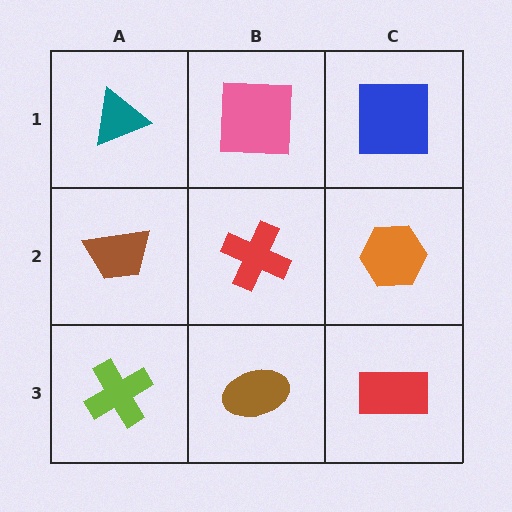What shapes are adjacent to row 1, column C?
An orange hexagon (row 2, column C), a pink square (row 1, column B).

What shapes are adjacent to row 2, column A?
A teal triangle (row 1, column A), a lime cross (row 3, column A), a red cross (row 2, column B).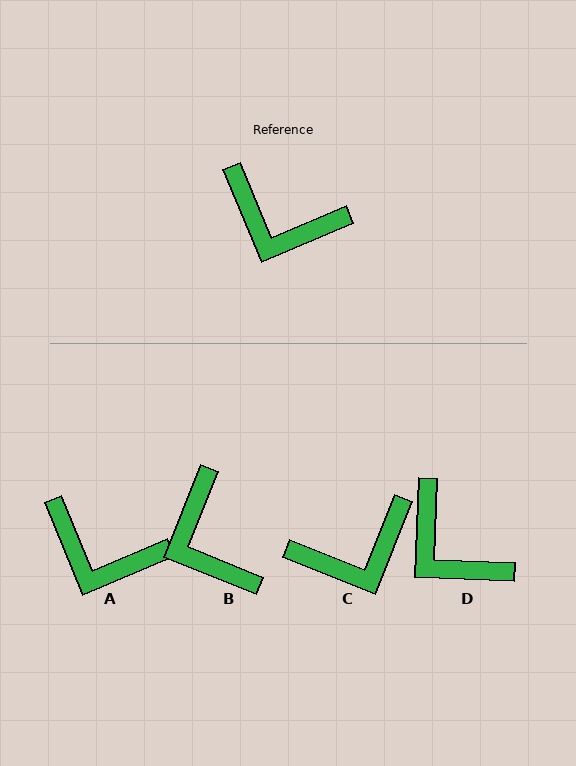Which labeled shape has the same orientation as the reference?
A.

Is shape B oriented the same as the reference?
No, it is off by about 45 degrees.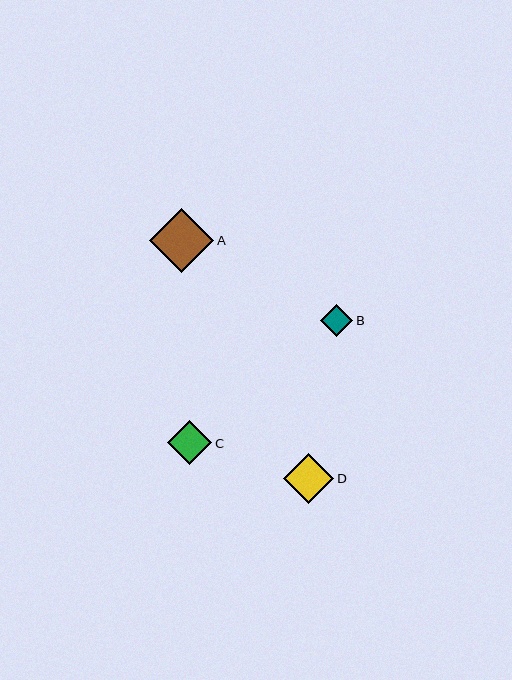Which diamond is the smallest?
Diamond B is the smallest with a size of approximately 32 pixels.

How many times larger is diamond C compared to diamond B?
Diamond C is approximately 1.4 times the size of diamond B.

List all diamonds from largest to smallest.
From largest to smallest: A, D, C, B.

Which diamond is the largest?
Diamond A is the largest with a size of approximately 65 pixels.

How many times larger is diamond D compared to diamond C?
Diamond D is approximately 1.1 times the size of diamond C.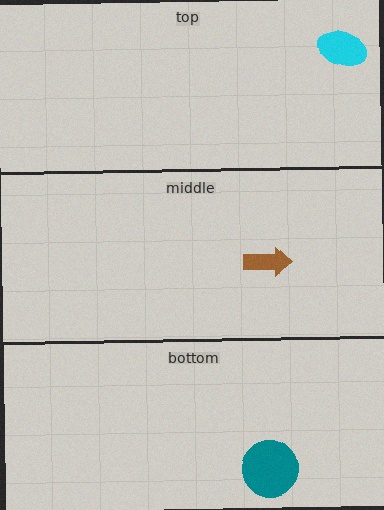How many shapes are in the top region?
1.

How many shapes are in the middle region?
1.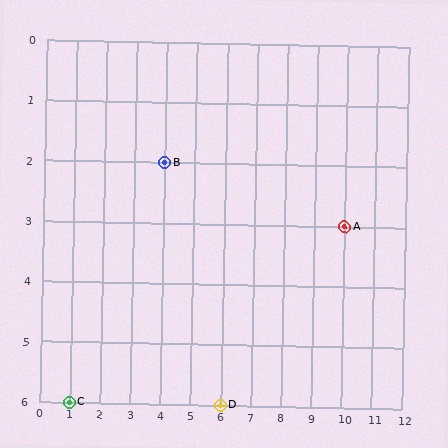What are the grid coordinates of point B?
Point B is at grid coordinates (4, 2).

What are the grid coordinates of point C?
Point C is at grid coordinates (1, 6).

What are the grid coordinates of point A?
Point A is at grid coordinates (10, 3).